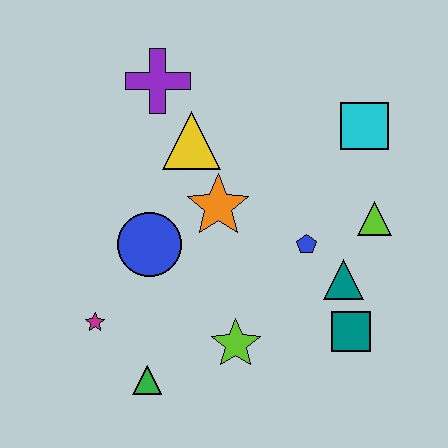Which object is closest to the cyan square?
The lime triangle is closest to the cyan square.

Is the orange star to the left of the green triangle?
No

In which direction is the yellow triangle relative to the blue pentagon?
The yellow triangle is to the left of the blue pentagon.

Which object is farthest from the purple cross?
The teal square is farthest from the purple cross.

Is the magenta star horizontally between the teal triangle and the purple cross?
No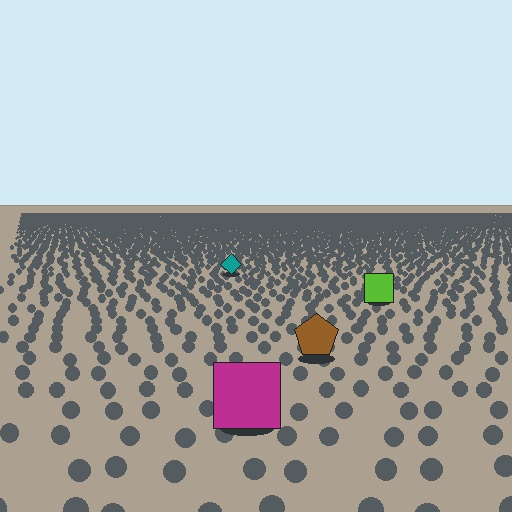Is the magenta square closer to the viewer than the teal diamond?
Yes. The magenta square is closer — you can tell from the texture gradient: the ground texture is coarser near it.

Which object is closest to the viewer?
The magenta square is closest. The texture marks near it are larger and more spread out.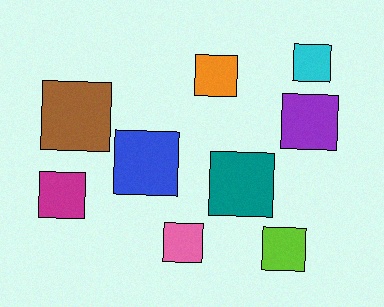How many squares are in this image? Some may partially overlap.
There are 9 squares.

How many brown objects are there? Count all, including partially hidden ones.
There is 1 brown object.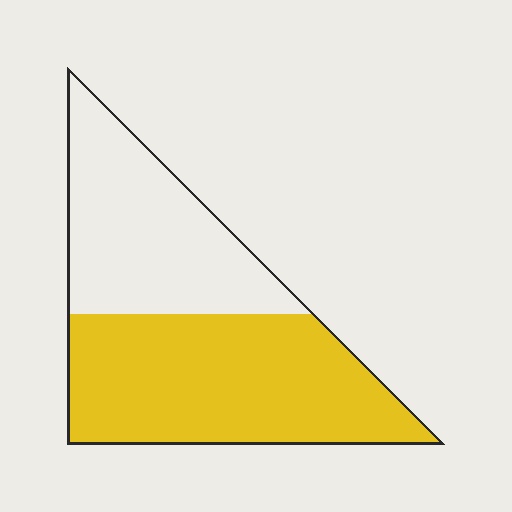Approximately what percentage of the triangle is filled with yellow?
Approximately 55%.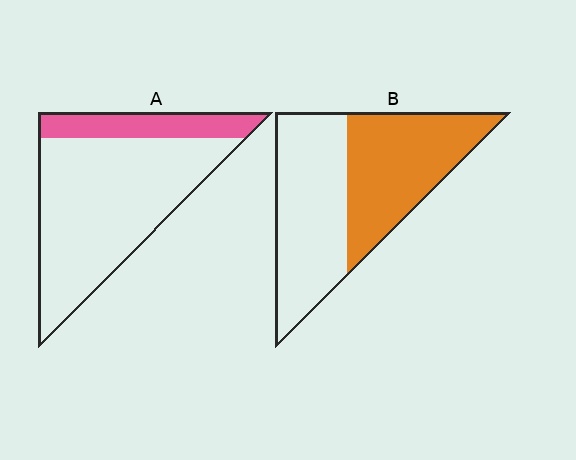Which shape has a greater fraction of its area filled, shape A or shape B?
Shape B.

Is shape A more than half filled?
No.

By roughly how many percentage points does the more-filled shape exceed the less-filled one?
By roughly 30 percentage points (B over A).